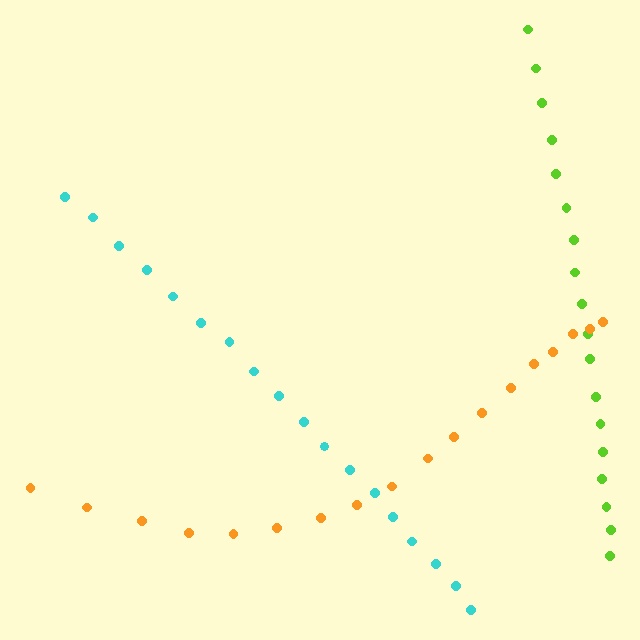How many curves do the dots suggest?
There are 3 distinct paths.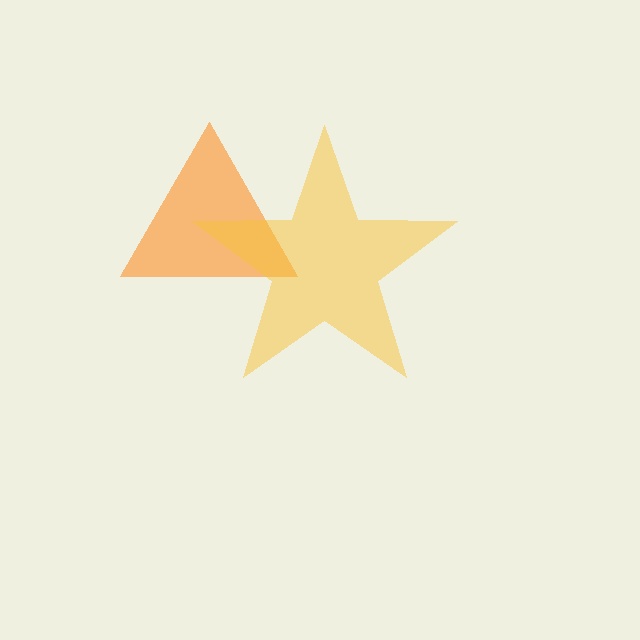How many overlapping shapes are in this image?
There are 2 overlapping shapes in the image.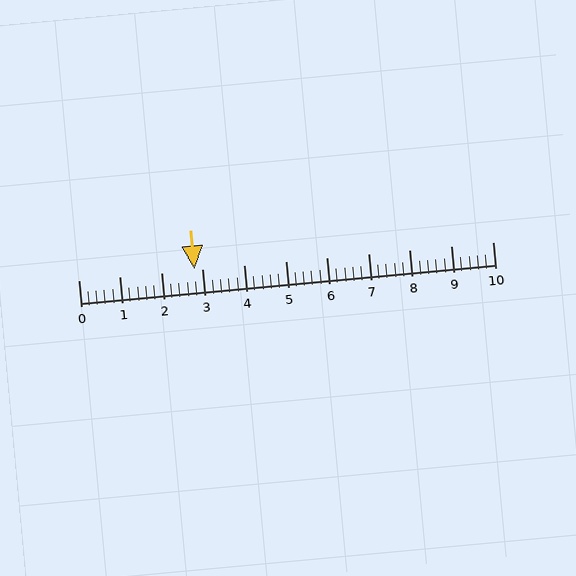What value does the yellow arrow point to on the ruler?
The yellow arrow points to approximately 2.8.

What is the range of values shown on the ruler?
The ruler shows values from 0 to 10.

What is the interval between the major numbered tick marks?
The major tick marks are spaced 1 units apart.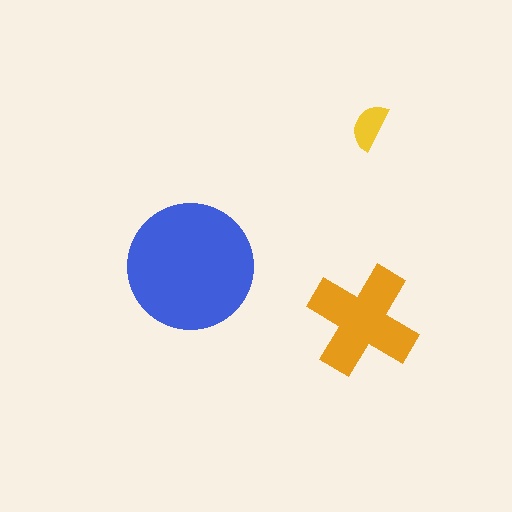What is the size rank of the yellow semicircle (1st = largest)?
3rd.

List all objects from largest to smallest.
The blue circle, the orange cross, the yellow semicircle.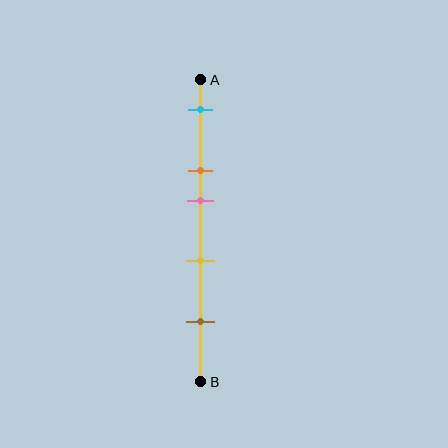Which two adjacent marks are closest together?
The orange and pink marks are the closest adjacent pair.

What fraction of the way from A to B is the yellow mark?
The yellow mark is approximately 60% (0.6) of the way from A to B.